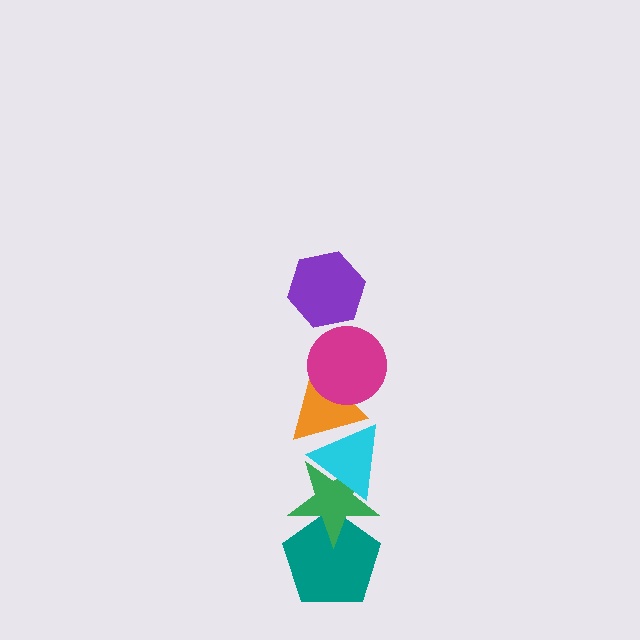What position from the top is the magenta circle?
The magenta circle is 2nd from the top.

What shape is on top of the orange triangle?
The magenta circle is on top of the orange triangle.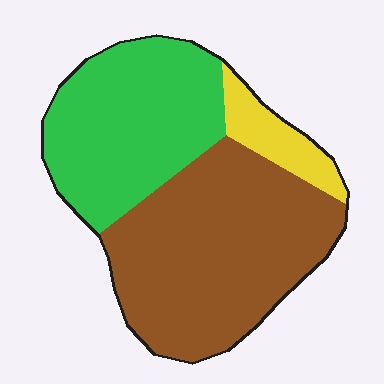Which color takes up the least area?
Yellow, at roughly 10%.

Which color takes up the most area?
Brown, at roughly 55%.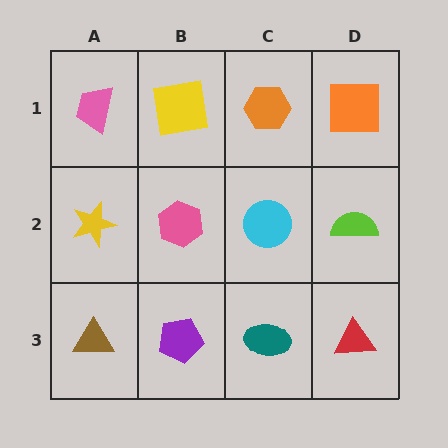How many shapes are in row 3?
4 shapes.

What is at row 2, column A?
A yellow star.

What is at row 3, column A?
A brown triangle.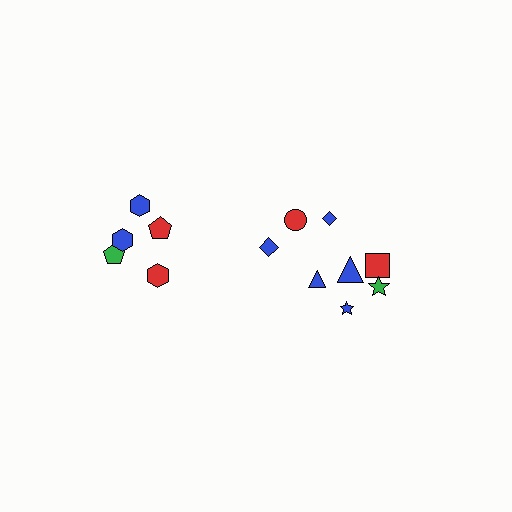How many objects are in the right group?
There are 8 objects.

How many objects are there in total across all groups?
There are 13 objects.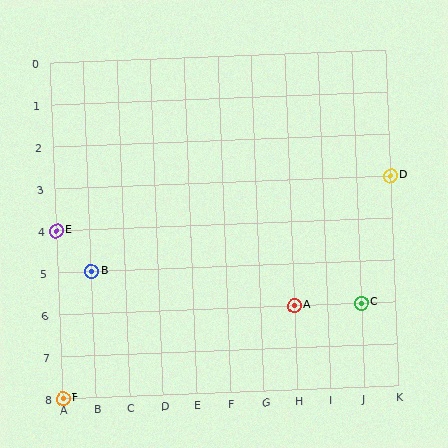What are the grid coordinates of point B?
Point B is at grid coordinates (B, 5).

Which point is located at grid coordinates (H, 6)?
Point A is at (H, 6).